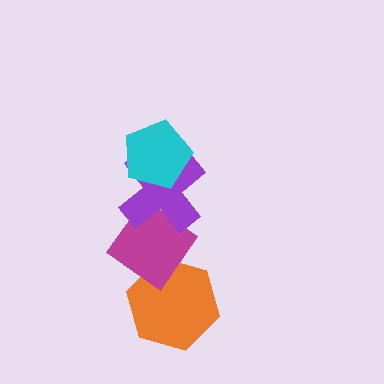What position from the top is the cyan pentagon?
The cyan pentagon is 1st from the top.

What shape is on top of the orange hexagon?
The magenta diamond is on top of the orange hexagon.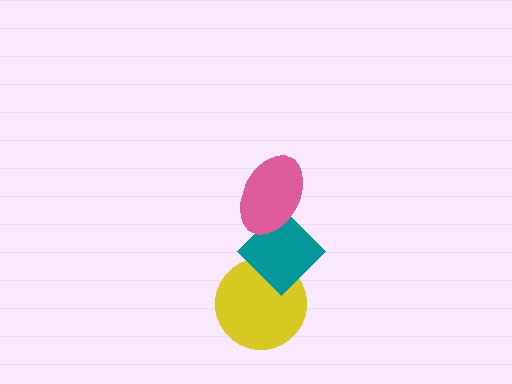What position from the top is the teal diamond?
The teal diamond is 2nd from the top.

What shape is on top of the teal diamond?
The pink ellipse is on top of the teal diamond.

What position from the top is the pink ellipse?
The pink ellipse is 1st from the top.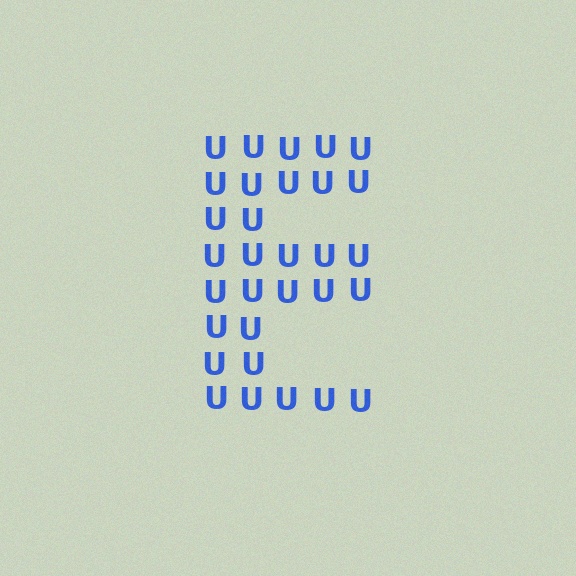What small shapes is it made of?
It is made of small letter U's.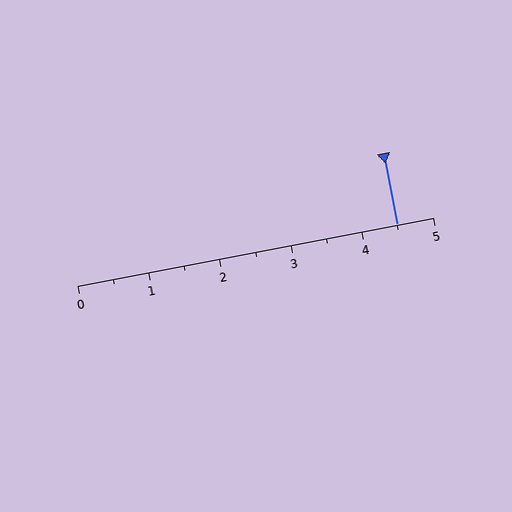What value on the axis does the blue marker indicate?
The marker indicates approximately 4.5.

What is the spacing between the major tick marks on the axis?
The major ticks are spaced 1 apart.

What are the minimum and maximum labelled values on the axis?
The axis runs from 0 to 5.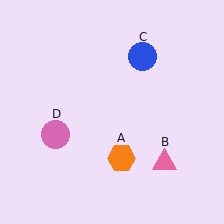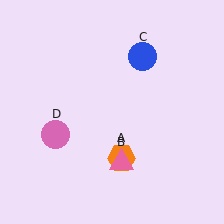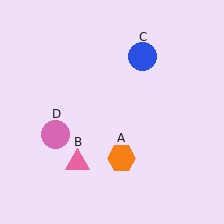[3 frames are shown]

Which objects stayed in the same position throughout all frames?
Orange hexagon (object A) and blue circle (object C) and pink circle (object D) remained stationary.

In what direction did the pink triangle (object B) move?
The pink triangle (object B) moved left.